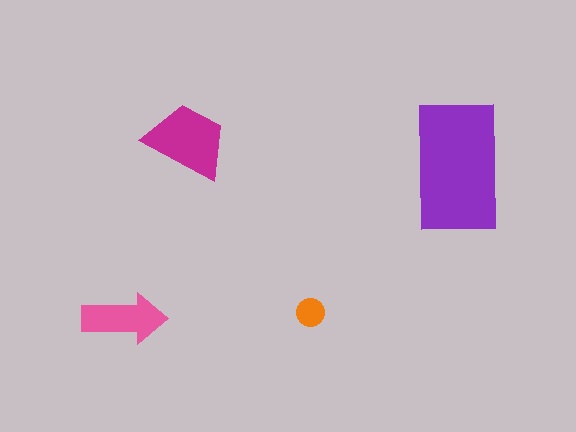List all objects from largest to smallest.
The purple rectangle, the magenta trapezoid, the pink arrow, the orange circle.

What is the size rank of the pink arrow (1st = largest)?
3rd.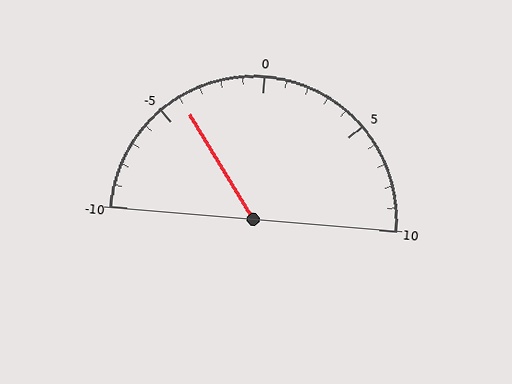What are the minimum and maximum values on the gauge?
The gauge ranges from -10 to 10.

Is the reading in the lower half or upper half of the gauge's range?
The reading is in the lower half of the range (-10 to 10).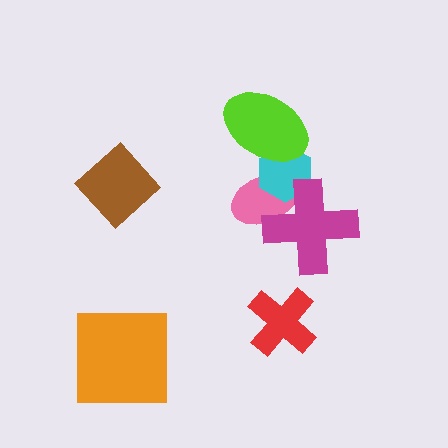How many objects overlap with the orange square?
0 objects overlap with the orange square.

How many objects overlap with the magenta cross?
2 objects overlap with the magenta cross.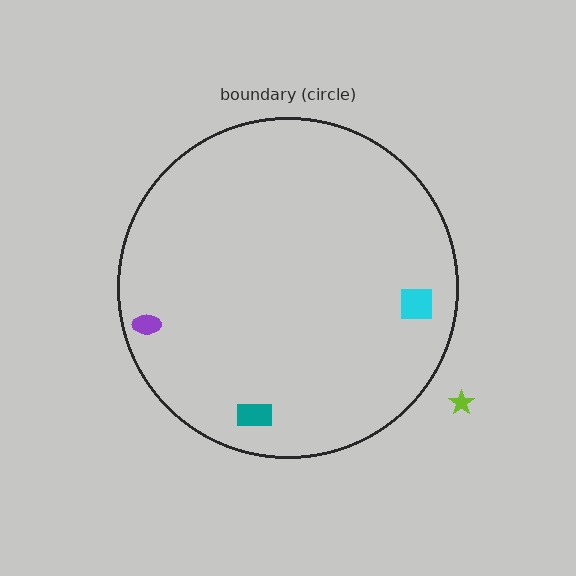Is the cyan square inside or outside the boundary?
Inside.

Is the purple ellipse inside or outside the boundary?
Inside.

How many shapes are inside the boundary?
3 inside, 1 outside.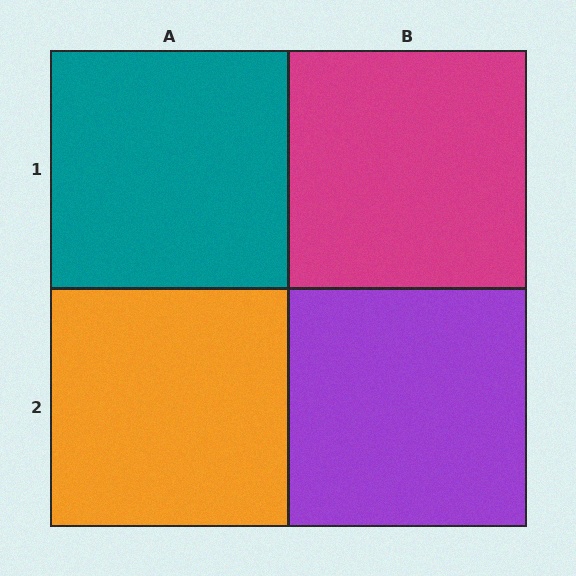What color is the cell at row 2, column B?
Purple.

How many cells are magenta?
1 cell is magenta.